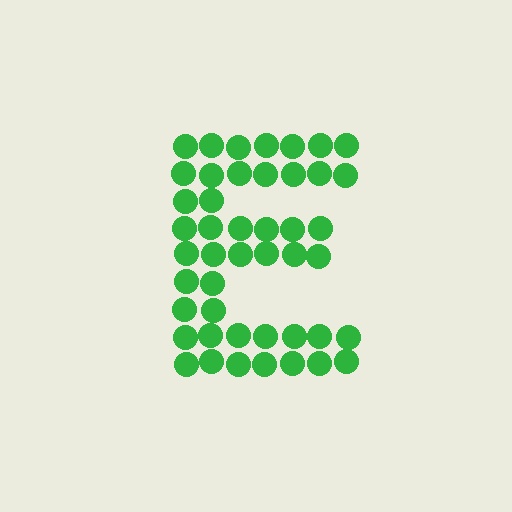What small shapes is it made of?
It is made of small circles.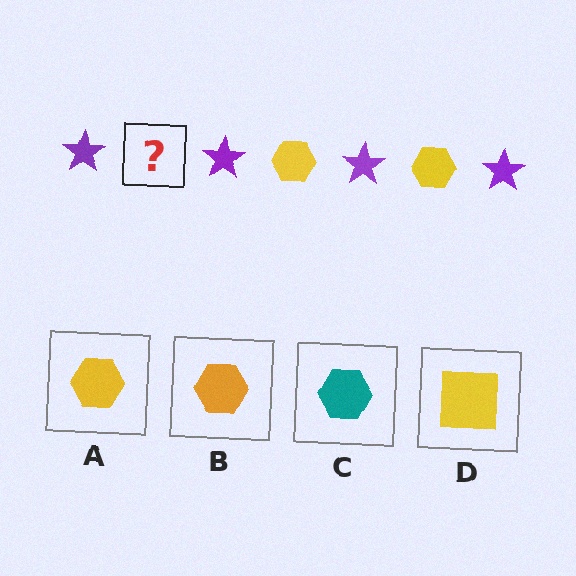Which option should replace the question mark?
Option A.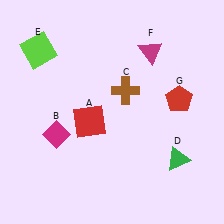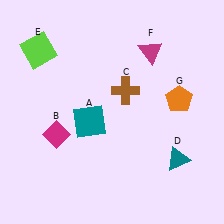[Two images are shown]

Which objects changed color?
A changed from red to teal. D changed from green to teal. G changed from red to orange.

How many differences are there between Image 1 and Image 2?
There are 3 differences between the two images.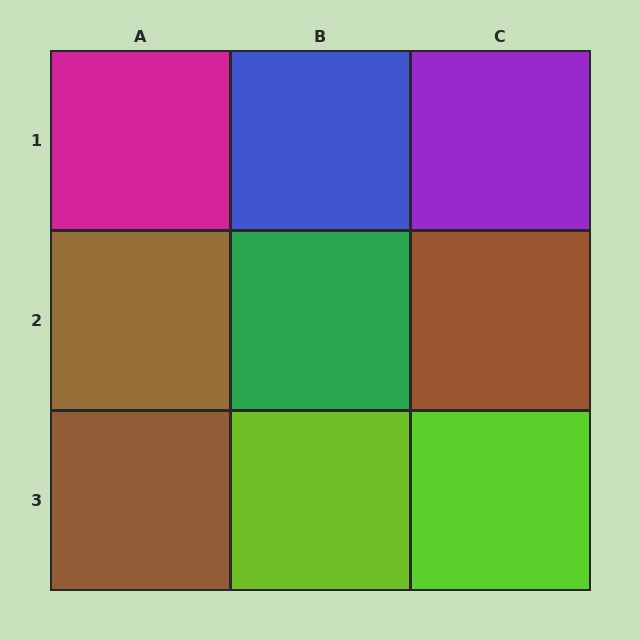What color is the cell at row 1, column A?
Magenta.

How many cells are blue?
1 cell is blue.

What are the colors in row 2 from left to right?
Brown, green, brown.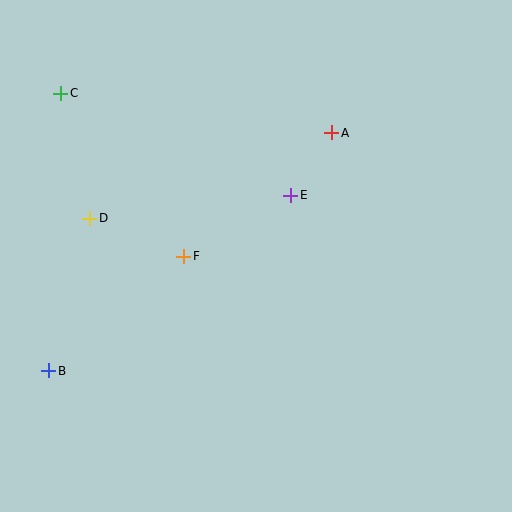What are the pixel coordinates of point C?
Point C is at (61, 93).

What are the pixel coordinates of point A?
Point A is at (332, 133).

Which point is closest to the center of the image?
Point E at (291, 195) is closest to the center.